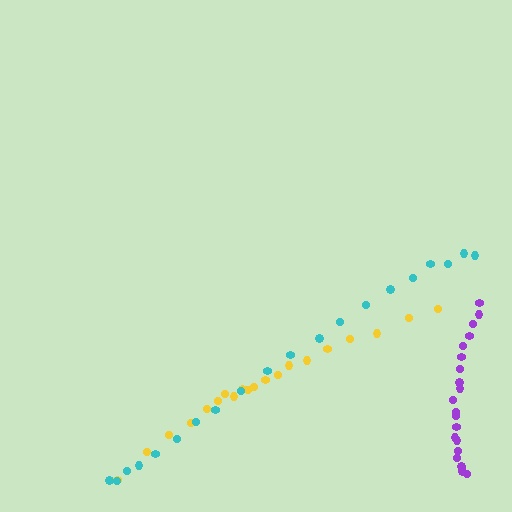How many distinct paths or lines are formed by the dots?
There are 3 distinct paths.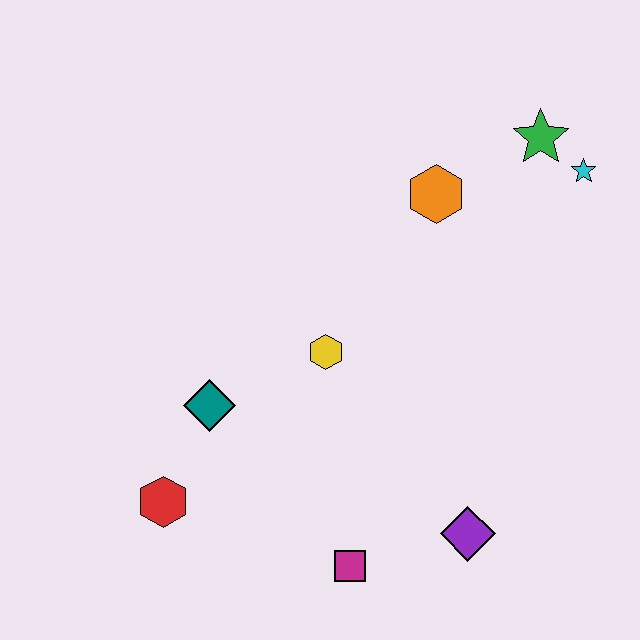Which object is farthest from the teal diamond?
The cyan star is farthest from the teal diamond.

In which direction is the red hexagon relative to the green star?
The red hexagon is to the left of the green star.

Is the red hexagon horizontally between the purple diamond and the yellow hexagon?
No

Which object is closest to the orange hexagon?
The green star is closest to the orange hexagon.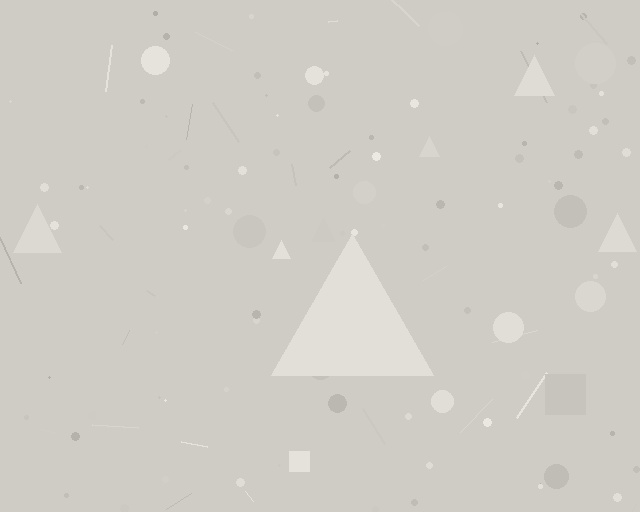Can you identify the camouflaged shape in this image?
The camouflaged shape is a triangle.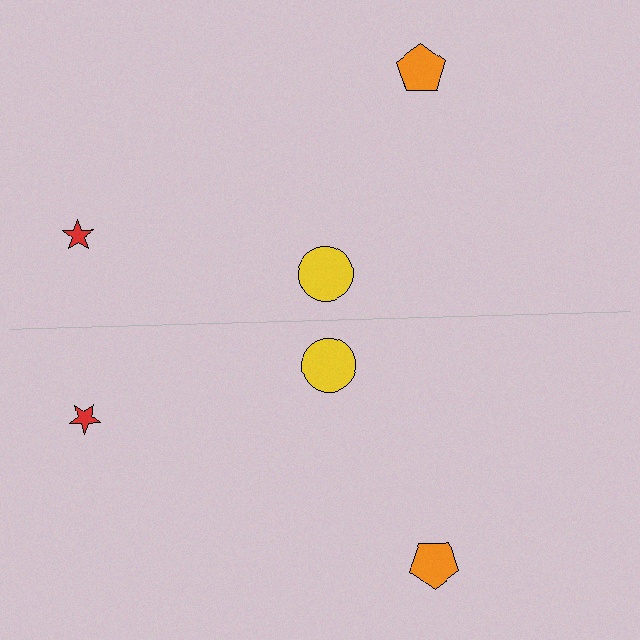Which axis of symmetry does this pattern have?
The pattern has a horizontal axis of symmetry running through the center of the image.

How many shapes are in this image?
There are 6 shapes in this image.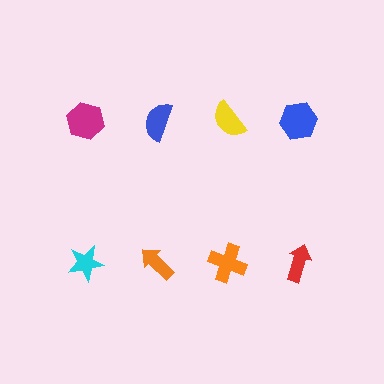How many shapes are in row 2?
4 shapes.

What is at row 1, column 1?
A magenta hexagon.